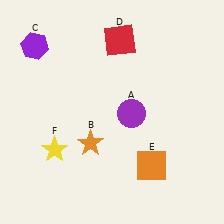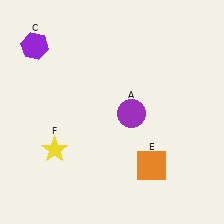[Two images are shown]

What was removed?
The red square (D), the orange star (B) were removed in Image 2.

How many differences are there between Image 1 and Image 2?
There are 2 differences between the two images.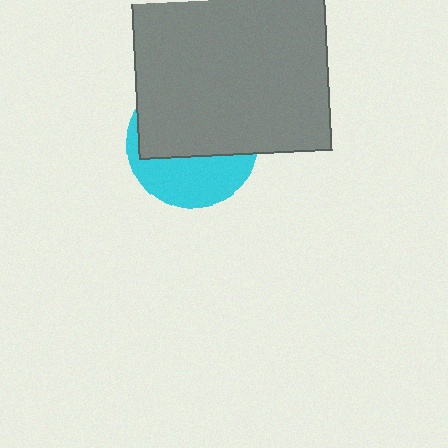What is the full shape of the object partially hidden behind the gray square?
The partially hidden object is a cyan circle.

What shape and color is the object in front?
The object in front is a gray square.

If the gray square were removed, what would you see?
You would see the complete cyan circle.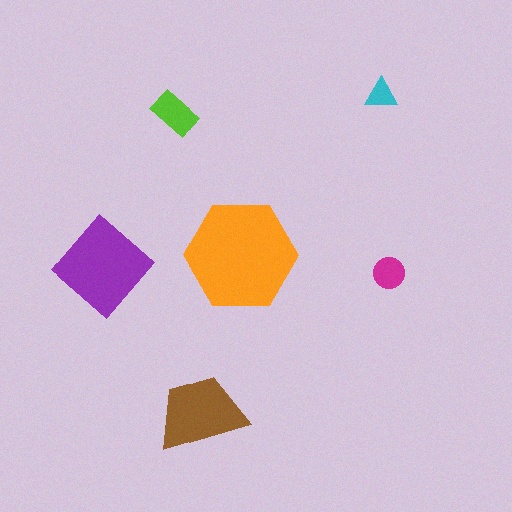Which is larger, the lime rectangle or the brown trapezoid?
The brown trapezoid.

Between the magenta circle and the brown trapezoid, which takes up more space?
The brown trapezoid.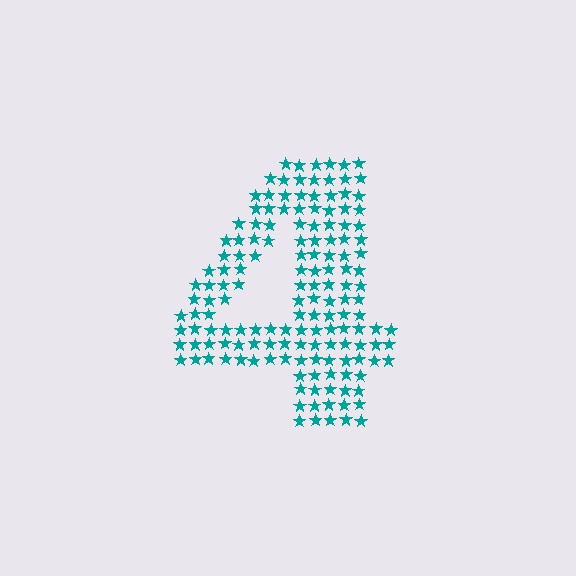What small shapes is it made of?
It is made of small stars.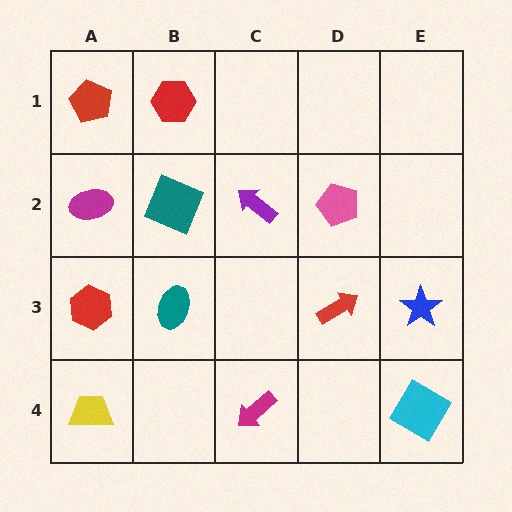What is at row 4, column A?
A yellow trapezoid.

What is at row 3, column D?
A red arrow.